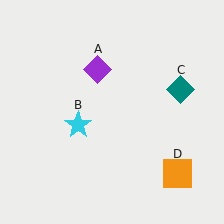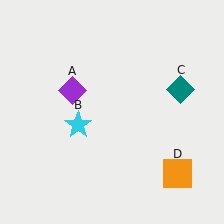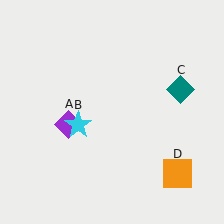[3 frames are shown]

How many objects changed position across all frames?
1 object changed position: purple diamond (object A).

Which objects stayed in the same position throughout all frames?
Cyan star (object B) and teal diamond (object C) and orange square (object D) remained stationary.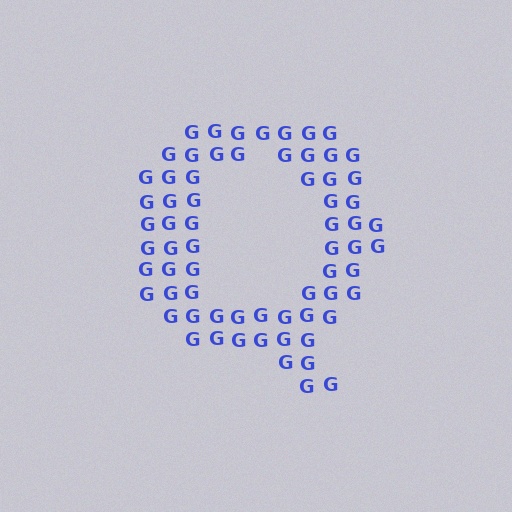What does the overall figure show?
The overall figure shows the letter Q.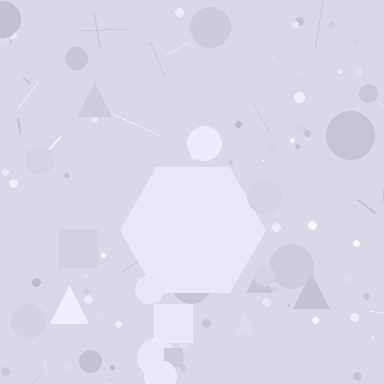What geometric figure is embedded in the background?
A hexagon is embedded in the background.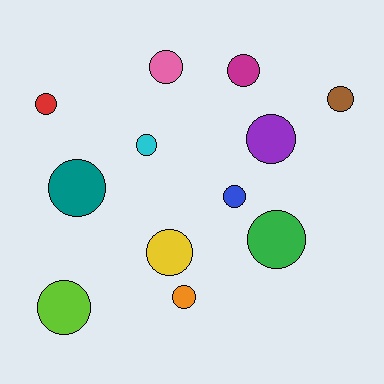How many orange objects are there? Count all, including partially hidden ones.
There is 1 orange object.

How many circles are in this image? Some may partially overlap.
There are 12 circles.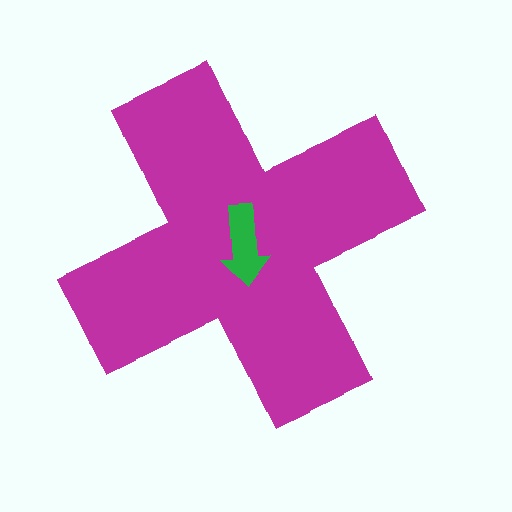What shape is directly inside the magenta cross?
The green arrow.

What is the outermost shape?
The magenta cross.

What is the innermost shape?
The green arrow.